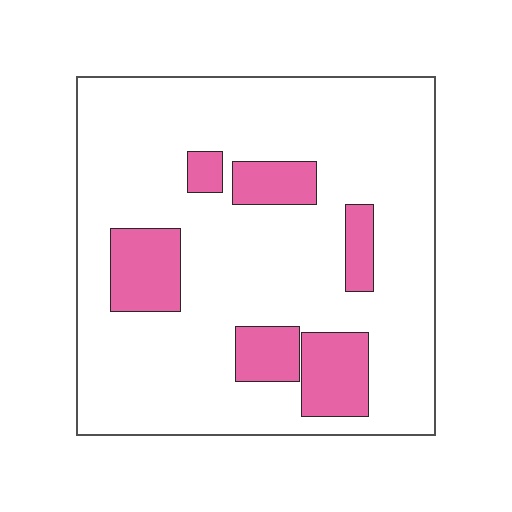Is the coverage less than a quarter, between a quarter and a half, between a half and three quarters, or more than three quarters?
Less than a quarter.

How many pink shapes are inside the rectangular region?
6.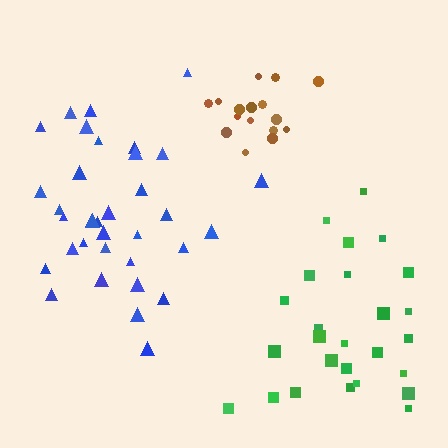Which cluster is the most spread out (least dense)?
Blue.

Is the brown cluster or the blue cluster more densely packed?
Brown.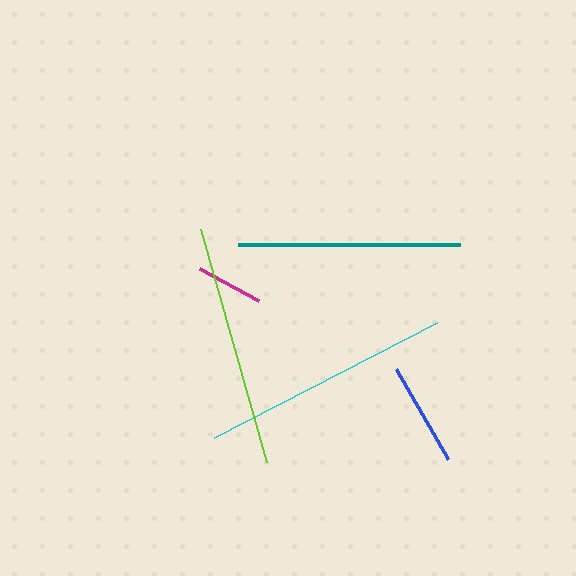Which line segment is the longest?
The cyan line is the longest at approximately 251 pixels.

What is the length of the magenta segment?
The magenta segment is approximately 67 pixels long.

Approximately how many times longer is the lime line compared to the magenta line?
The lime line is approximately 3.6 times the length of the magenta line.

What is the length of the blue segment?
The blue segment is approximately 104 pixels long.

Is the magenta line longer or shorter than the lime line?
The lime line is longer than the magenta line.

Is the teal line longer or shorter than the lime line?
The lime line is longer than the teal line.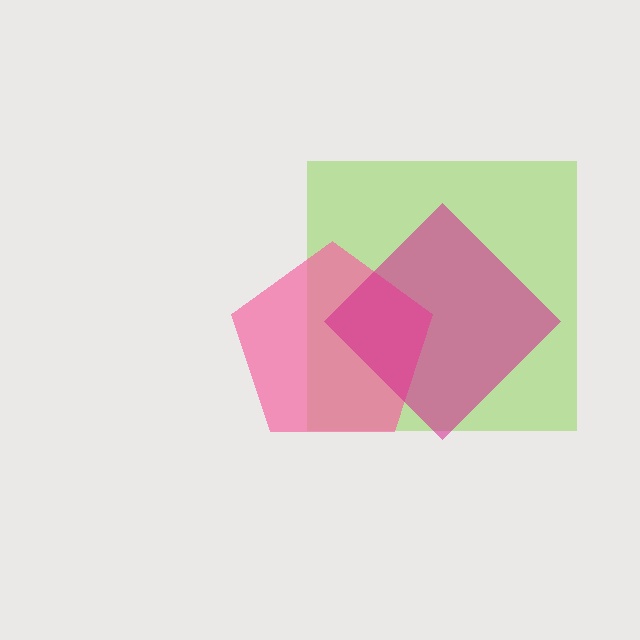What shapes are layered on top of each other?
The layered shapes are: a lime square, a pink pentagon, a magenta diamond.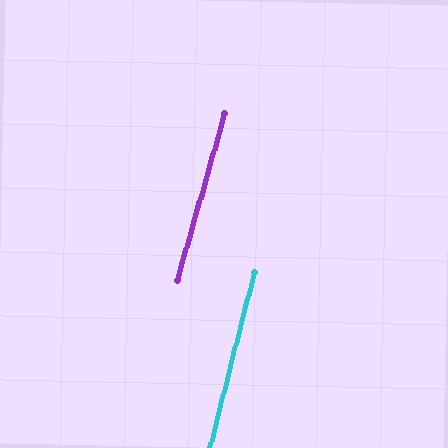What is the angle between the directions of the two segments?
Approximately 2 degrees.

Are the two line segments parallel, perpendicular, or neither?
Parallel — their directions differ by only 1.6°.